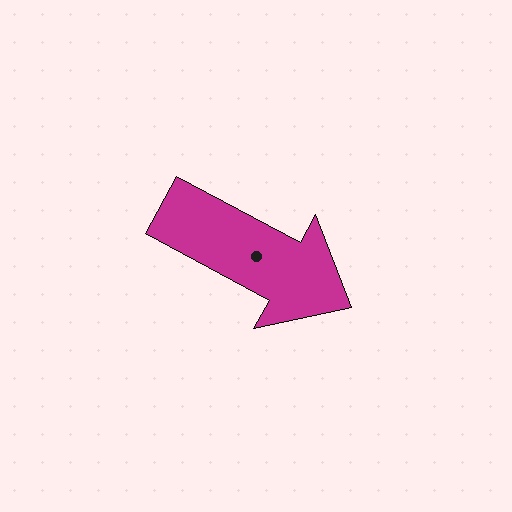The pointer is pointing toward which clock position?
Roughly 4 o'clock.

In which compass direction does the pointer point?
Southeast.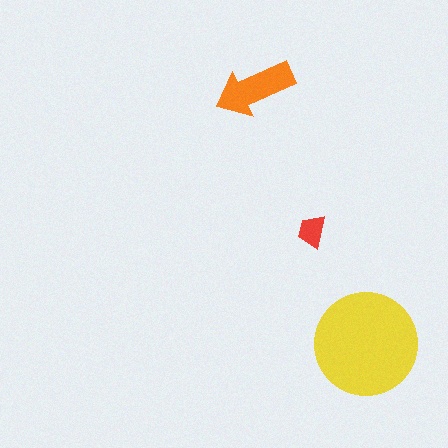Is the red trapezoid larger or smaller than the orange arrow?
Smaller.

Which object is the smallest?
The red trapezoid.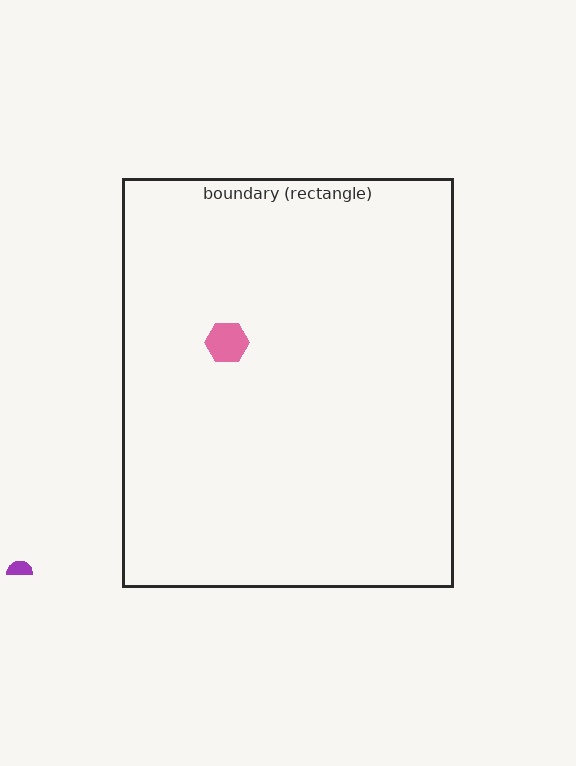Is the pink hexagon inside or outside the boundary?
Inside.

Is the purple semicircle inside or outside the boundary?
Outside.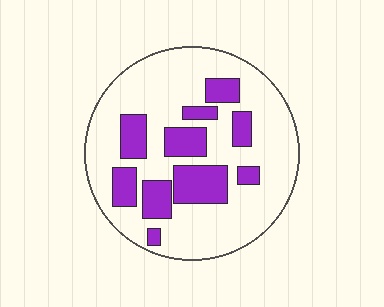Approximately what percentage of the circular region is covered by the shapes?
Approximately 25%.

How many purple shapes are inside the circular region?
10.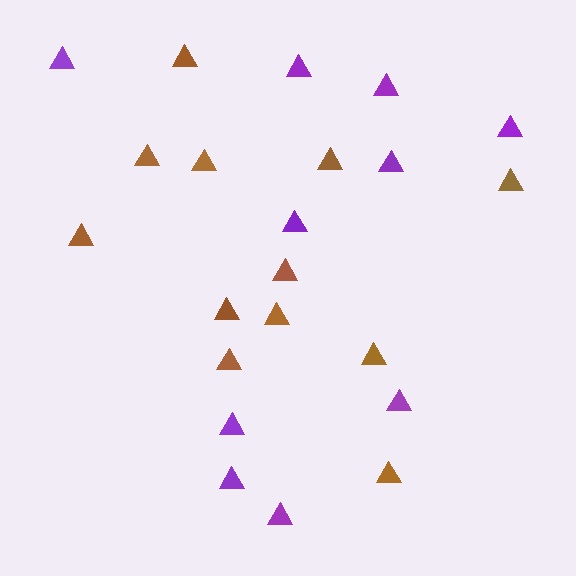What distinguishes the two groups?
There are 2 groups: one group of brown triangles (12) and one group of purple triangles (10).